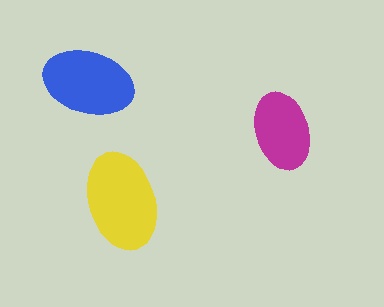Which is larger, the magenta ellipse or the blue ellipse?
The blue one.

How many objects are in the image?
There are 3 objects in the image.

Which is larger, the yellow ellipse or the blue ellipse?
The yellow one.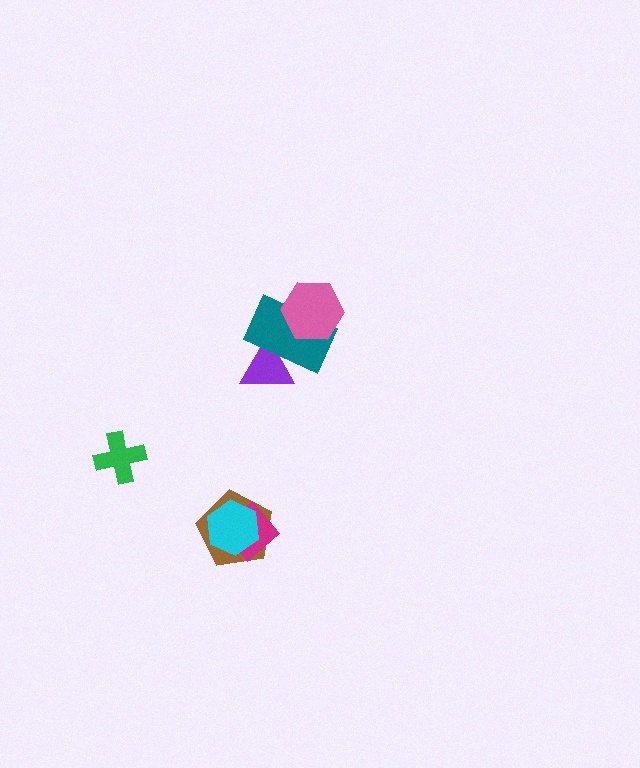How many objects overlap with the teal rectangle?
2 objects overlap with the teal rectangle.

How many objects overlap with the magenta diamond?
2 objects overlap with the magenta diamond.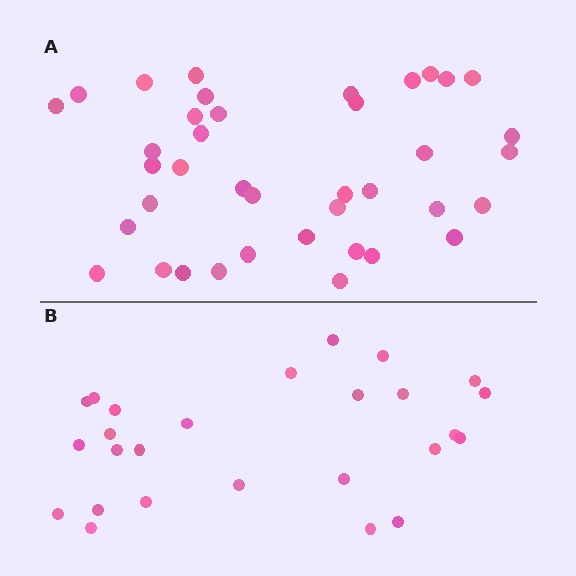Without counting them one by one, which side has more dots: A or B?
Region A (the top region) has more dots.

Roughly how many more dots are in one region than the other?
Region A has approximately 15 more dots than region B.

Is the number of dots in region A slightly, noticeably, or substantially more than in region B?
Region A has substantially more. The ratio is roughly 1.5 to 1.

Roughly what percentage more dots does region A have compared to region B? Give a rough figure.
About 50% more.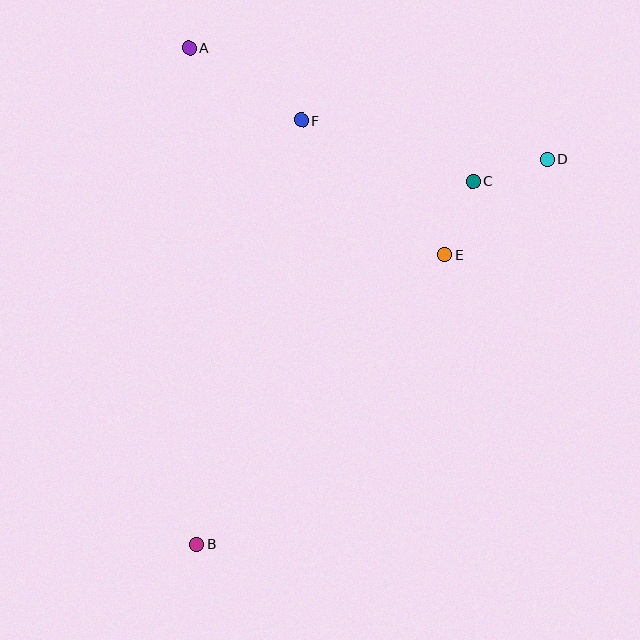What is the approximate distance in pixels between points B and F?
The distance between B and F is approximately 437 pixels.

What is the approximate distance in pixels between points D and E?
The distance between D and E is approximately 141 pixels.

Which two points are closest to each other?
Points C and D are closest to each other.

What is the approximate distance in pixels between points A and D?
The distance between A and D is approximately 375 pixels.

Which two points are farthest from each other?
Points B and D are farthest from each other.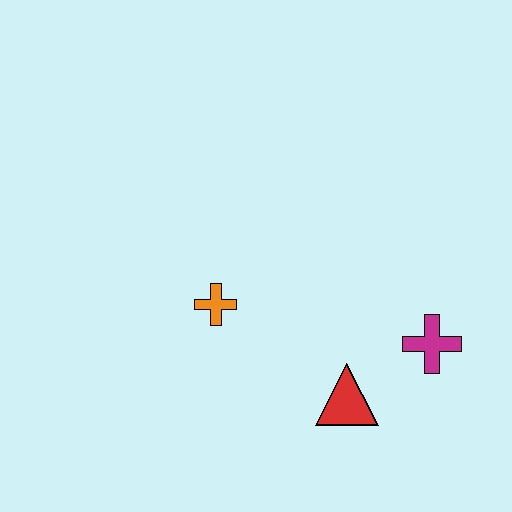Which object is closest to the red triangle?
The magenta cross is closest to the red triangle.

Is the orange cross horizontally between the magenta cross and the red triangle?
No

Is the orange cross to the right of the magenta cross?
No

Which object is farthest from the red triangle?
The orange cross is farthest from the red triangle.